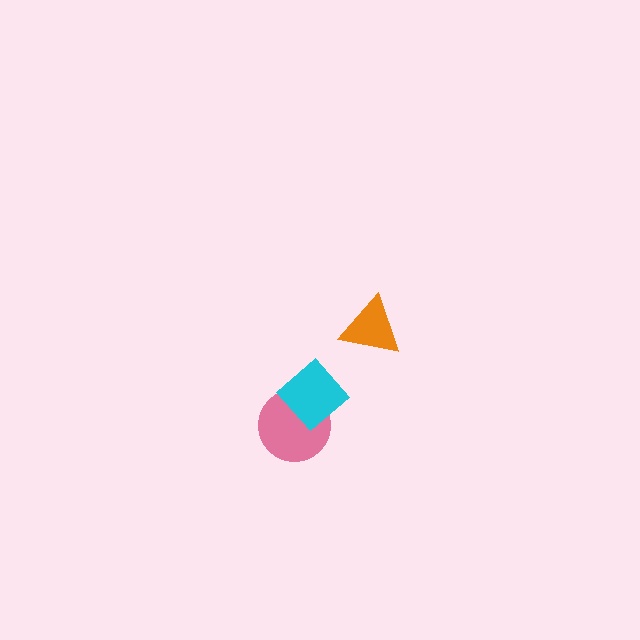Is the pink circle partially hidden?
Yes, it is partially covered by another shape.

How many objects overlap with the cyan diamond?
1 object overlaps with the cyan diamond.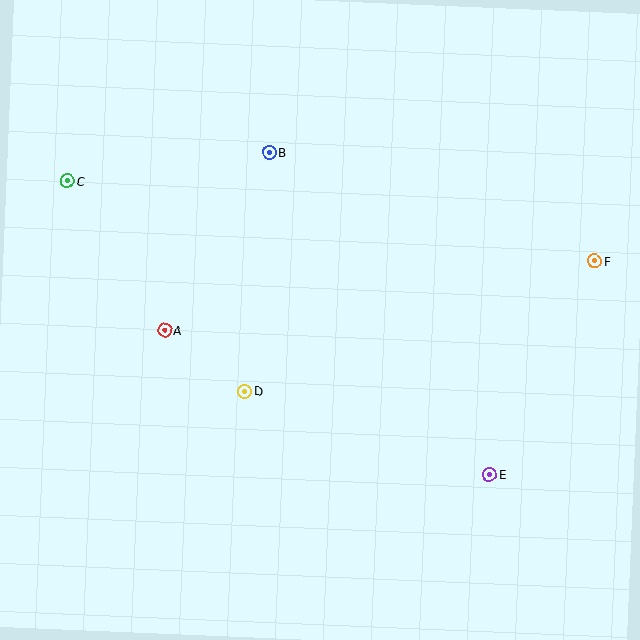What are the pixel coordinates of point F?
Point F is at (594, 261).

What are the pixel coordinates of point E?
Point E is at (489, 475).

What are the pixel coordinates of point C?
Point C is at (67, 181).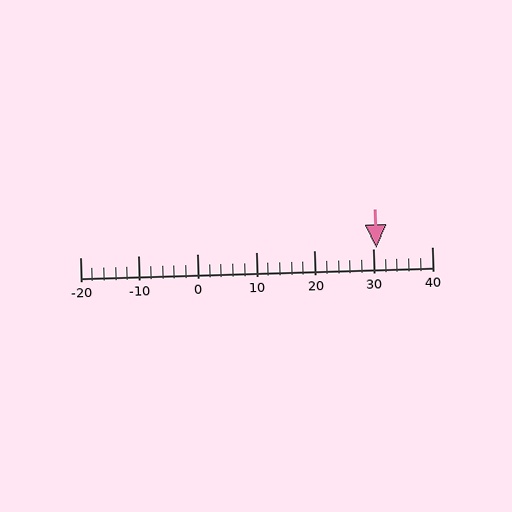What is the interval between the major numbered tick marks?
The major tick marks are spaced 10 units apart.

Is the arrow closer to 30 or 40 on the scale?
The arrow is closer to 30.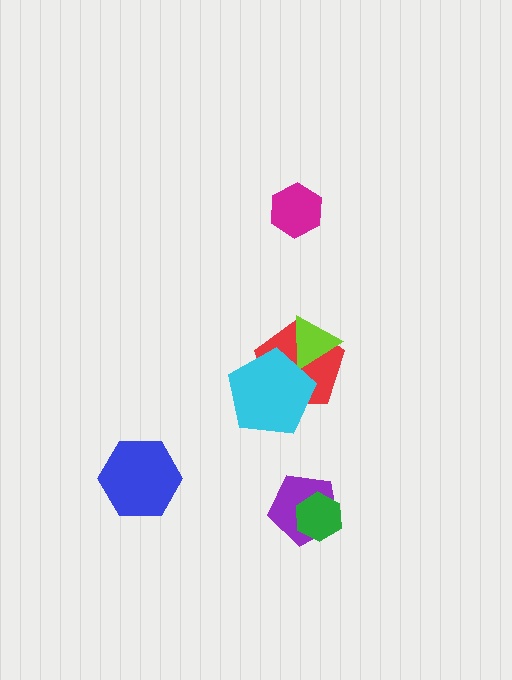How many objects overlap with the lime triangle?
2 objects overlap with the lime triangle.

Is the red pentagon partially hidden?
Yes, it is partially covered by another shape.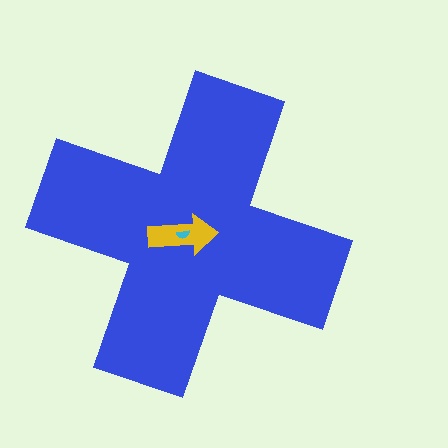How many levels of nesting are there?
3.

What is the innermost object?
The cyan semicircle.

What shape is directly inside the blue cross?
The yellow arrow.